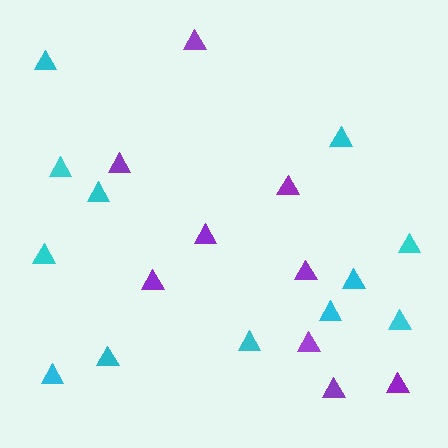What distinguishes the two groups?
There are 2 groups: one group of cyan triangles (12) and one group of purple triangles (9).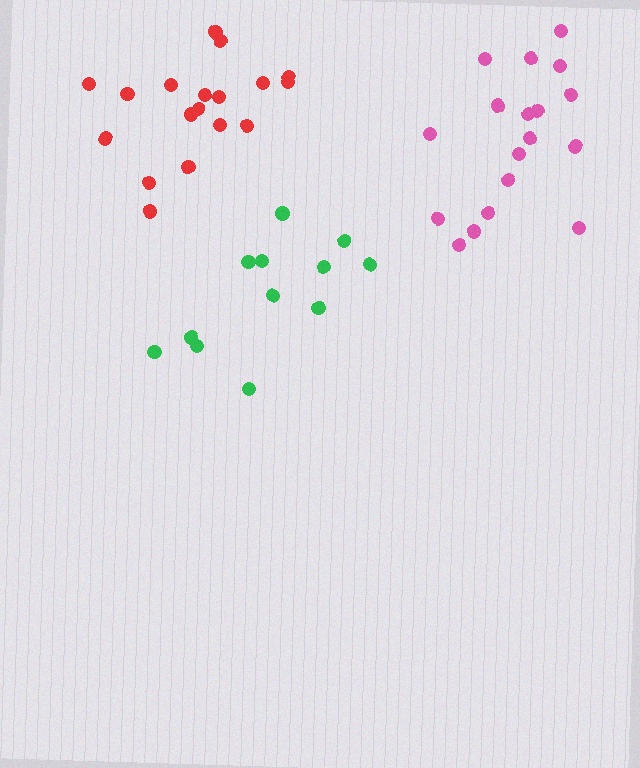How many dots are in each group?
Group 1: 18 dots, Group 2: 18 dots, Group 3: 12 dots (48 total).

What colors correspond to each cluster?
The clusters are colored: red, pink, green.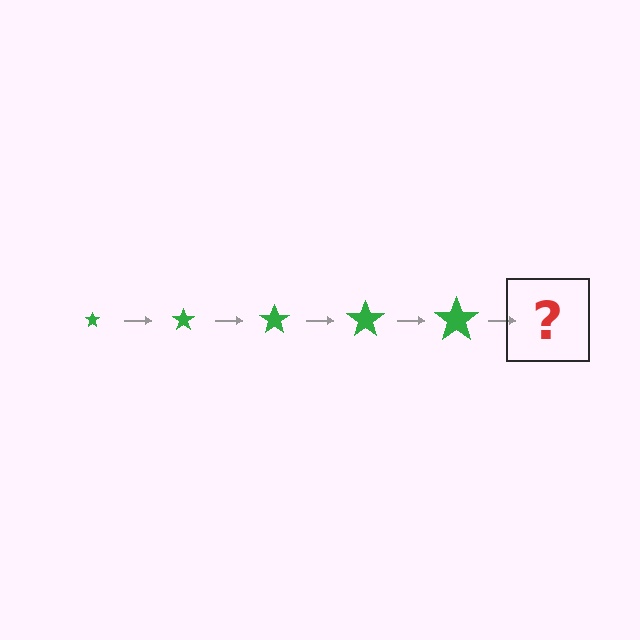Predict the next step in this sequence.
The next step is a green star, larger than the previous one.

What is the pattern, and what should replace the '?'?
The pattern is that the star gets progressively larger each step. The '?' should be a green star, larger than the previous one.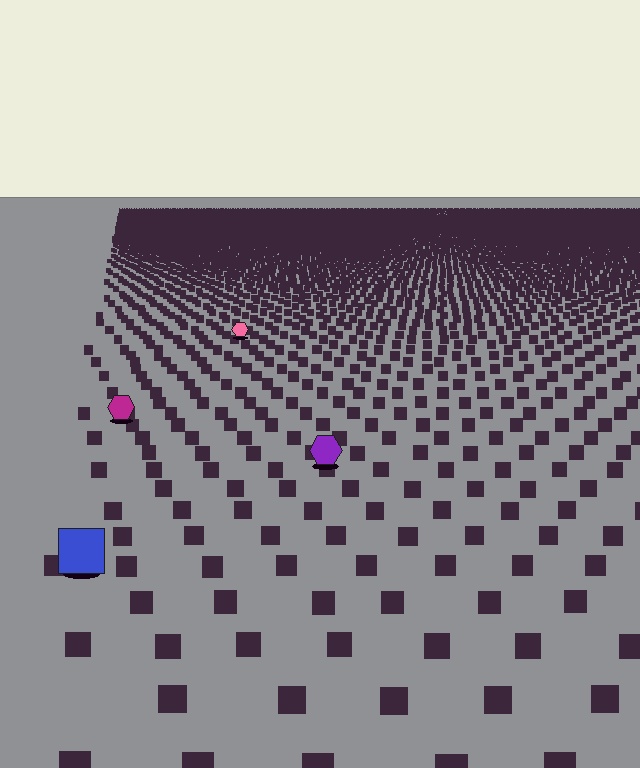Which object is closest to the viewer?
The blue square is closest. The texture marks near it are larger and more spread out.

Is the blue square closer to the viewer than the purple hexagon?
Yes. The blue square is closer — you can tell from the texture gradient: the ground texture is coarser near it.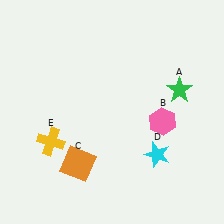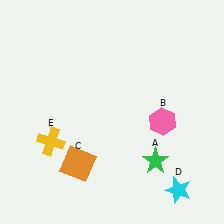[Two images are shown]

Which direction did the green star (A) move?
The green star (A) moved down.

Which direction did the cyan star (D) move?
The cyan star (D) moved down.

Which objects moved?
The objects that moved are: the green star (A), the cyan star (D).